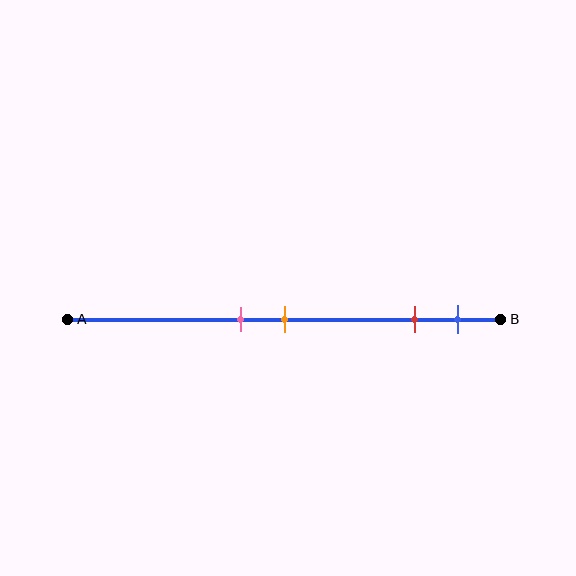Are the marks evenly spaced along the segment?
No, the marks are not evenly spaced.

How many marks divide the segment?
There are 4 marks dividing the segment.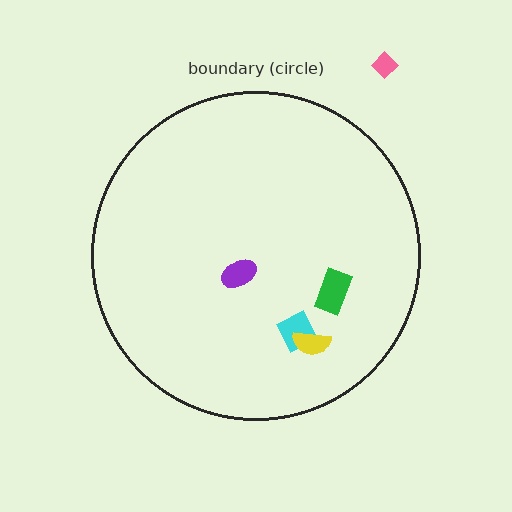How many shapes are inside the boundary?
4 inside, 1 outside.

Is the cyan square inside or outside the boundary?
Inside.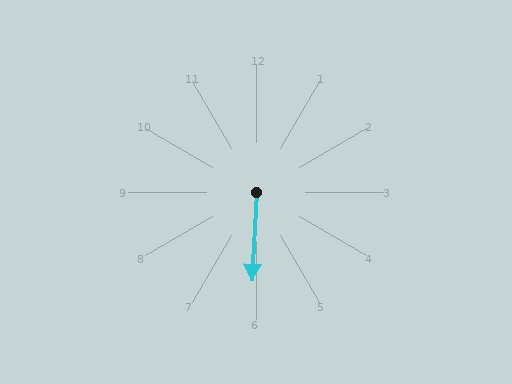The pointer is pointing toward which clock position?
Roughly 6 o'clock.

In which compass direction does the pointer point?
South.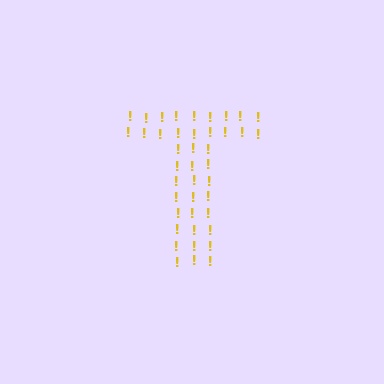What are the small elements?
The small elements are exclamation marks.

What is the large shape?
The large shape is the letter T.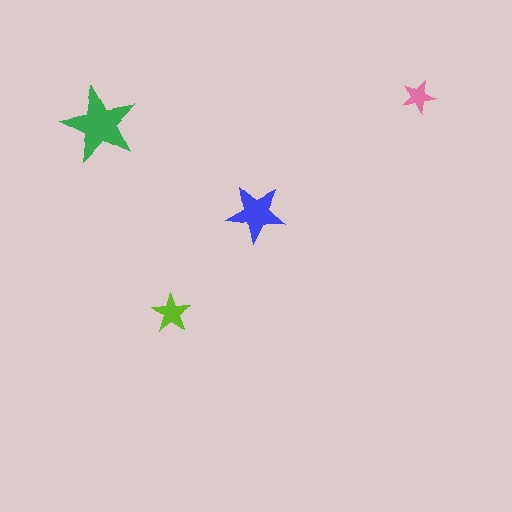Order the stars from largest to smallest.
the green one, the blue one, the lime one, the pink one.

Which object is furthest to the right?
The pink star is rightmost.